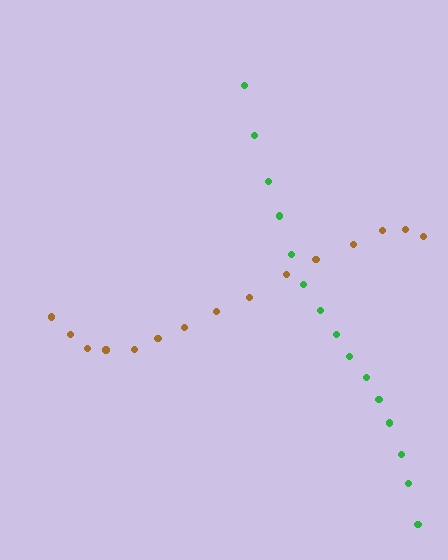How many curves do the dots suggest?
There are 2 distinct paths.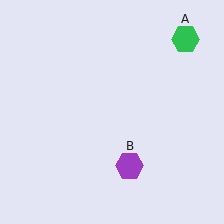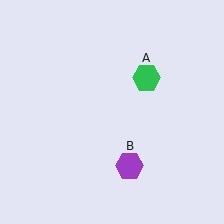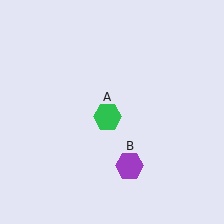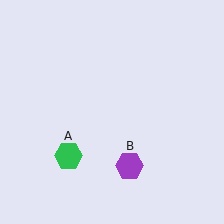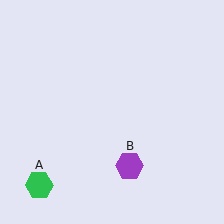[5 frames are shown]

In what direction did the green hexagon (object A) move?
The green hexagon (object A) moved down and to the left.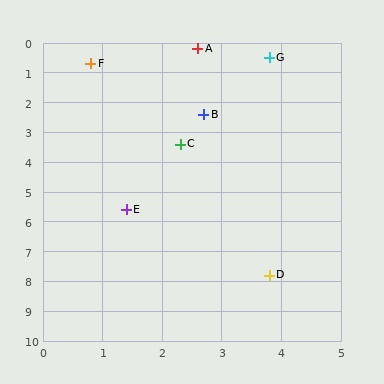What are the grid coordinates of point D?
Point D is at approximately (3.8, 7.8).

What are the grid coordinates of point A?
Point A is at approximately (2.6, 0.2).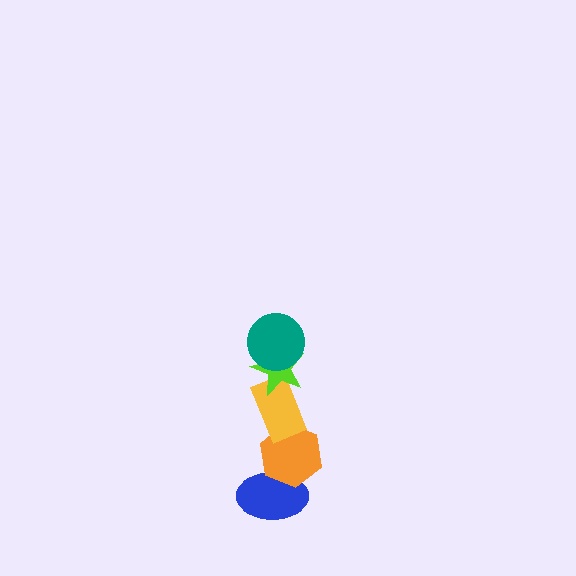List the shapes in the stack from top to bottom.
From top to bottom: the teal circle, the lime star, the yellow rectangle, the orange hexagon, the blue ellipse.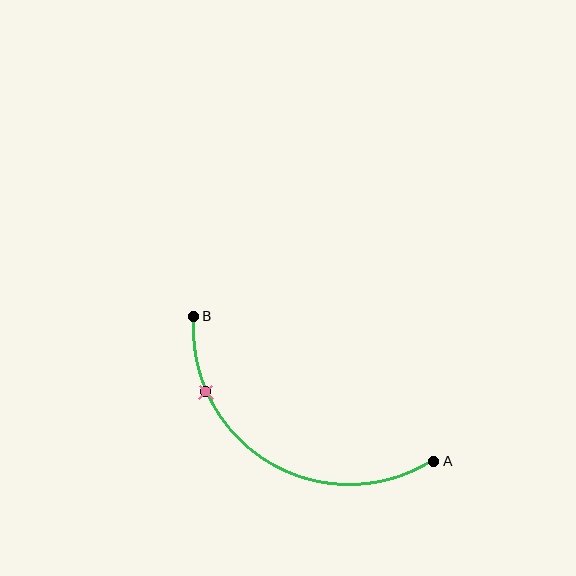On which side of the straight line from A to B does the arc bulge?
The arc bulges below the straight line connecting A and B.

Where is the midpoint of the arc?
The arc midpoint is the point on the curve farthest from the straight line joining A and B. It sits below that line.